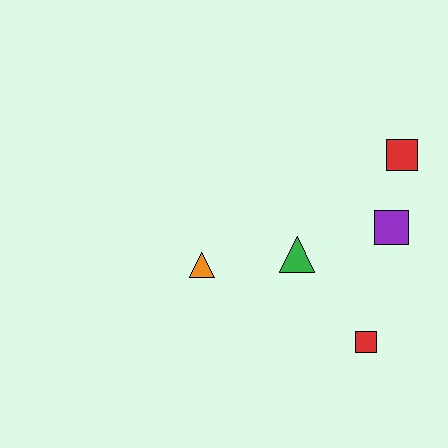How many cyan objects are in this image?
There are no cyan objects.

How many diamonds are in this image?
There are no diamonds.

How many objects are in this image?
There are 5 objects.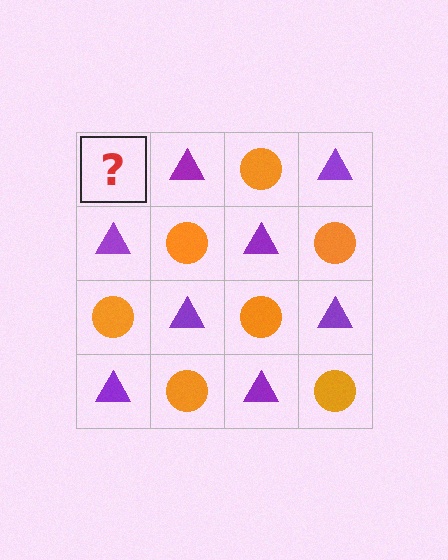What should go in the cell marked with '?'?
The missing cell should contain an orange circle.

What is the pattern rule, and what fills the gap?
The rule is that it alternates orange circle and purple triangle in a checkerboard pattern. The gap should be filled with an orange circle.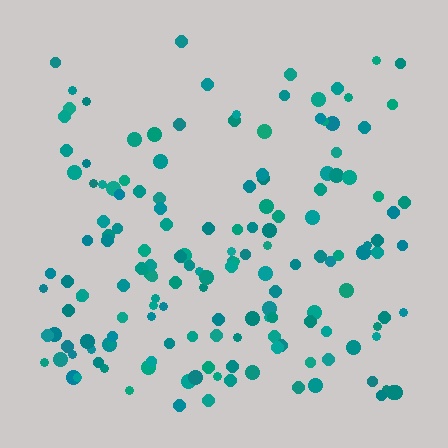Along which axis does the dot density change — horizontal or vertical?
Vertical.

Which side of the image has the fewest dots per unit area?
The top.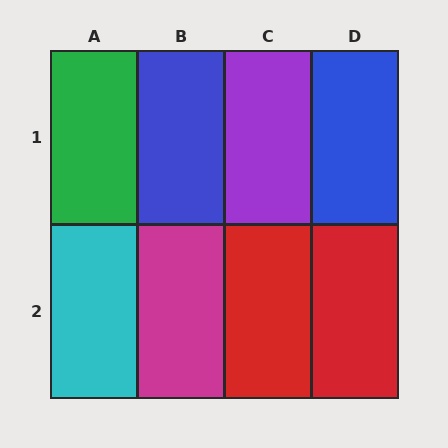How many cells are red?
2 cells are red.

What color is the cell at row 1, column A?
Green.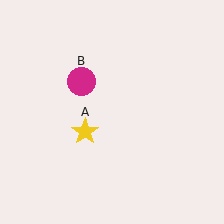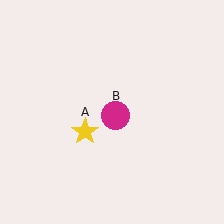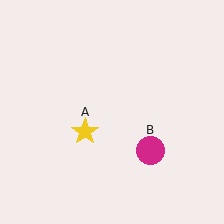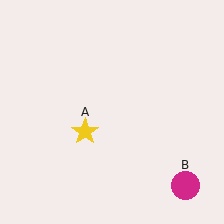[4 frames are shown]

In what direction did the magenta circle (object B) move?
The magenta circle (object B) moved down and to the right.